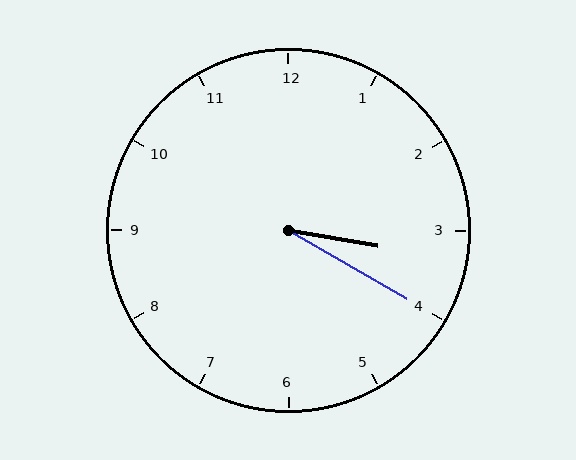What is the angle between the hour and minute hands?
Approximately 20 degrees.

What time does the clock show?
3:20.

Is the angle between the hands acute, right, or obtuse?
It is acute.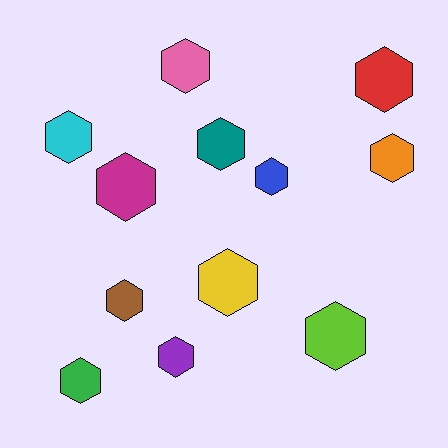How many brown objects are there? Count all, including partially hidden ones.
There is 1 brown object.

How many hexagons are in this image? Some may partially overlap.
There are 12 hexagons.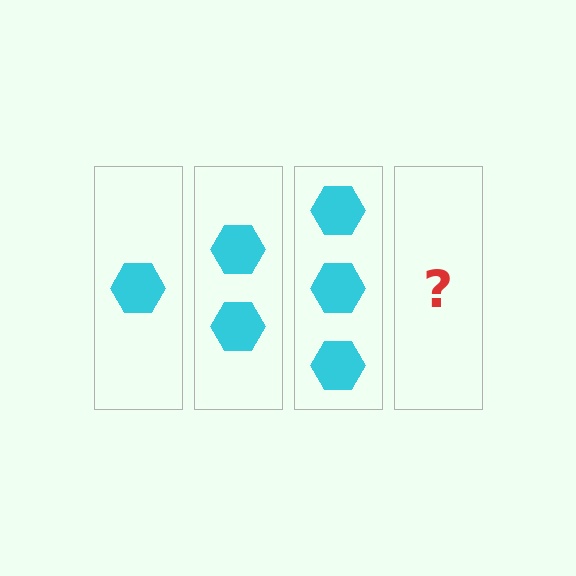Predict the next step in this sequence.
The next step is 4 hexagons.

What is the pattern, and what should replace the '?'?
The pattern is that each step adds one more hexagon. The '?' should be 4 hexagons.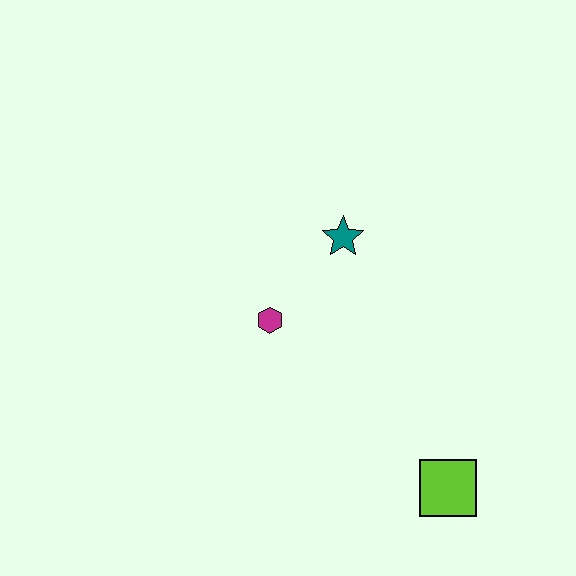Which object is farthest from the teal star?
The lime square is farthest from the teal star.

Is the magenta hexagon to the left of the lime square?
Yes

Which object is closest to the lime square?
The magenta hexagon is closest to the lime square.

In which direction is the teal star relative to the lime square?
The teal star is above the lime square.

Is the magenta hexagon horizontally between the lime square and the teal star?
No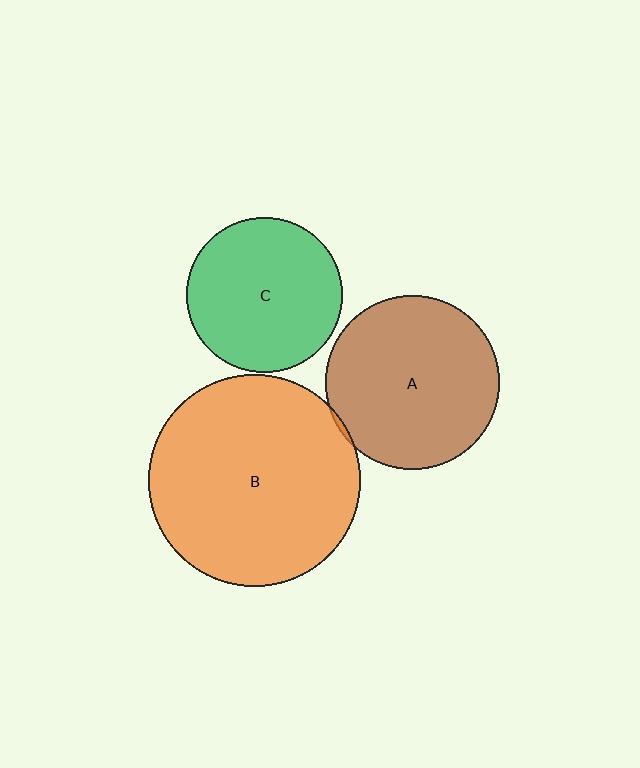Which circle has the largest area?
Circle B (orange).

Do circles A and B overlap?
Yes.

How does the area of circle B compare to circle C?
Approximately 1.9 times.